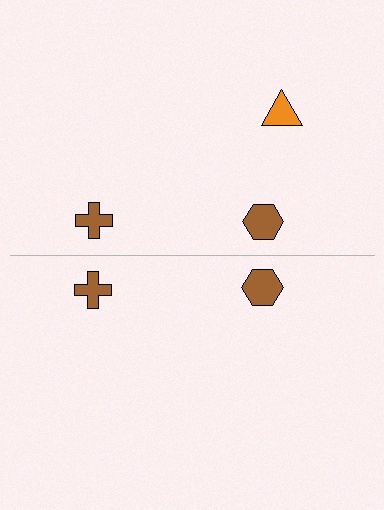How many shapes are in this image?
There are 5 shapes in this image.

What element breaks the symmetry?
A orange triangle is missing from the bottom side.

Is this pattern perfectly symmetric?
No, the pattern is not perfectly symmetric. A orange triangle is missing from the bottom side.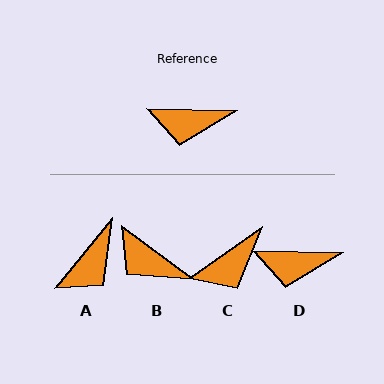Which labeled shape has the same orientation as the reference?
D.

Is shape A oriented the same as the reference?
No, it is off by about 52 degrees.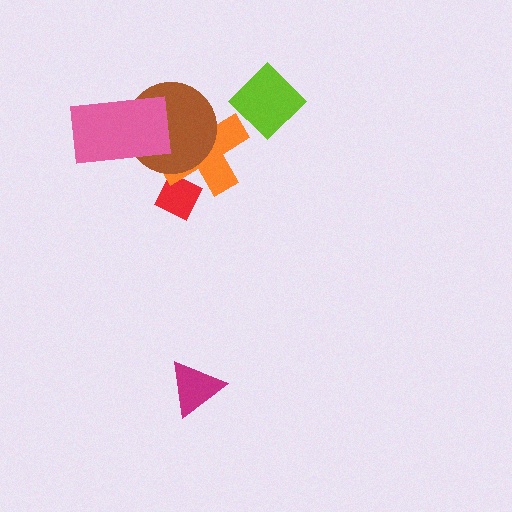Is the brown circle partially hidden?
Yes, it is partially covered by another shape.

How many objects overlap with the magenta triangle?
0 objects overlap with the magenta triangle.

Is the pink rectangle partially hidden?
No, no other shape covers it.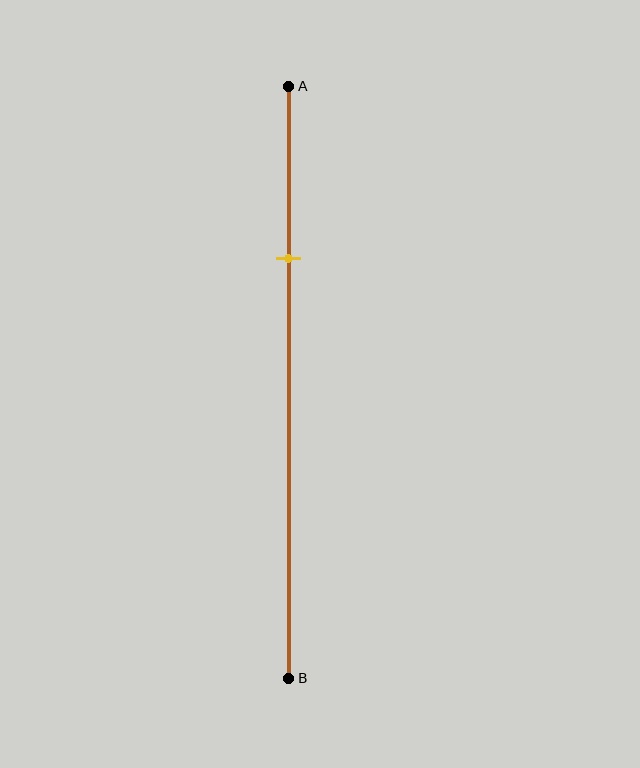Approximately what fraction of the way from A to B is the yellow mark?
The yellow mark is approximately 30% of the way from A to B.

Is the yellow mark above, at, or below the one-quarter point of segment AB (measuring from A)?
The yellow mark is below the one-quarter point of segment AB.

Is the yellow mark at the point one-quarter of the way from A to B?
No, the mark is at about 30% from A, not at the 25% one-quarter point.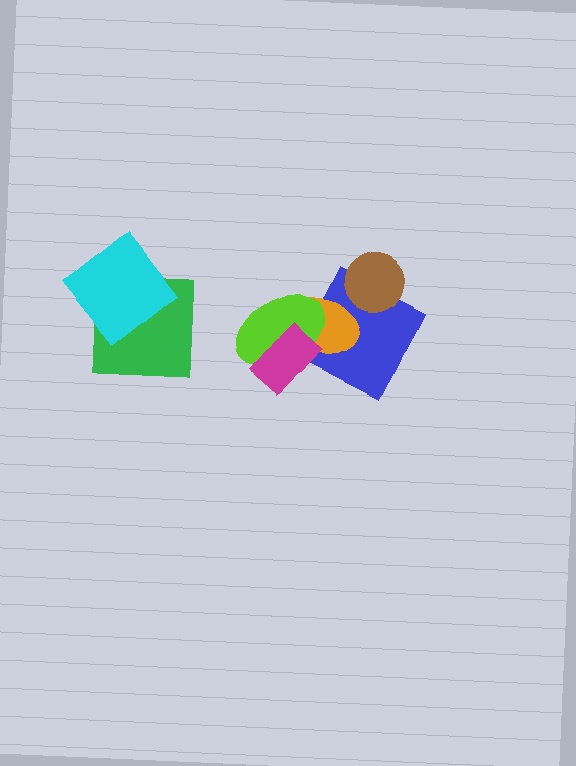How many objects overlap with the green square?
1 object overlaps with the green square.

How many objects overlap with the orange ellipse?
3 objects overlap with the orange ellipse.